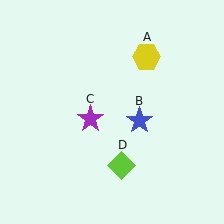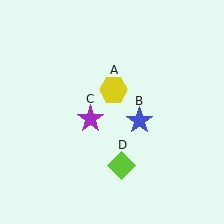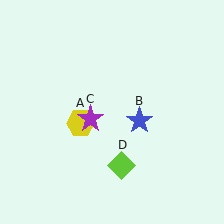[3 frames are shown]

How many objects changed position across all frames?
1 object changed position: yellow hexagon (object A).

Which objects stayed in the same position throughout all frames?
Blue star (object B) and purple star (object C) and lime diamond (object D) remained stationary.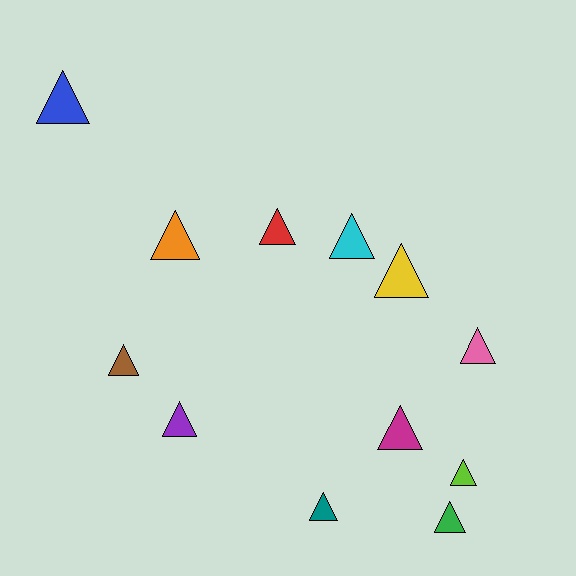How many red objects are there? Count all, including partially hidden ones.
There is 1 red object.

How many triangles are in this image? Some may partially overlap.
There are 12 triangles.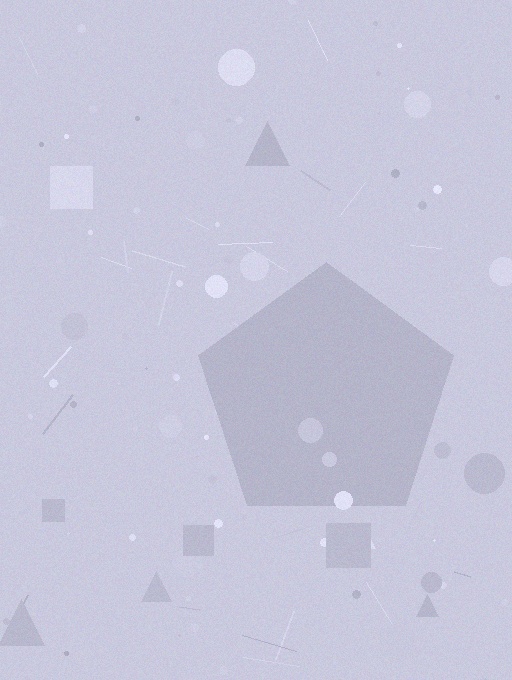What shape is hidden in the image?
A pentagon is hidden in the image.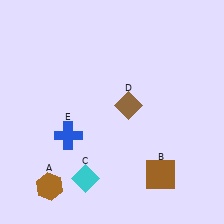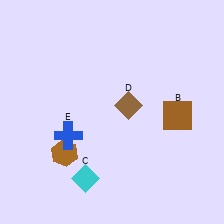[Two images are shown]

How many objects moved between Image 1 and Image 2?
2 objects moved between the two images.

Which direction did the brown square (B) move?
The brown square (B) moved up.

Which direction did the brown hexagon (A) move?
The brown hexagon (A) moved up.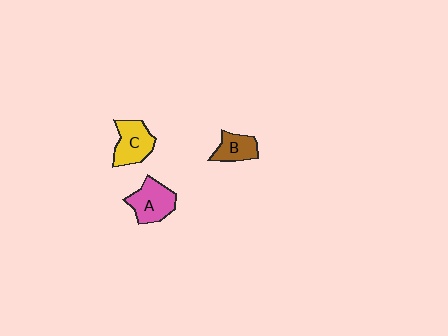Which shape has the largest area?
Shape A (pink).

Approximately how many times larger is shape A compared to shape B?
Approximately 1.5 times.